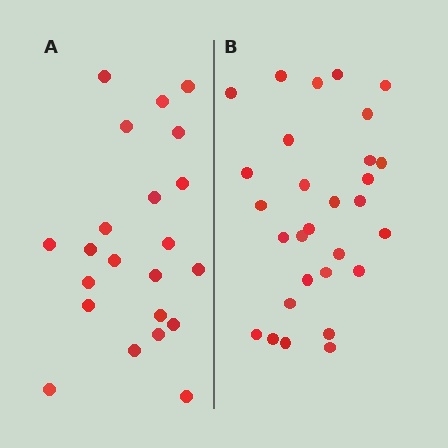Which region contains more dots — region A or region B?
Region B (the right region) has more dots.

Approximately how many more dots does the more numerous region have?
Region B has roughly 8 or so more dots than region A.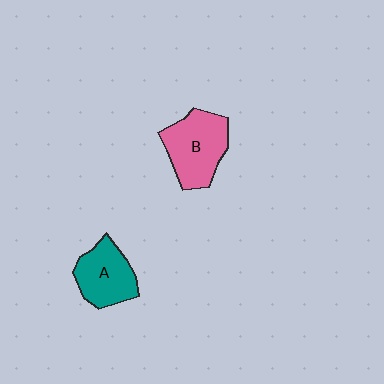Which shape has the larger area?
Shape B (pink).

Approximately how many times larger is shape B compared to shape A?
Approximately 1.2 times.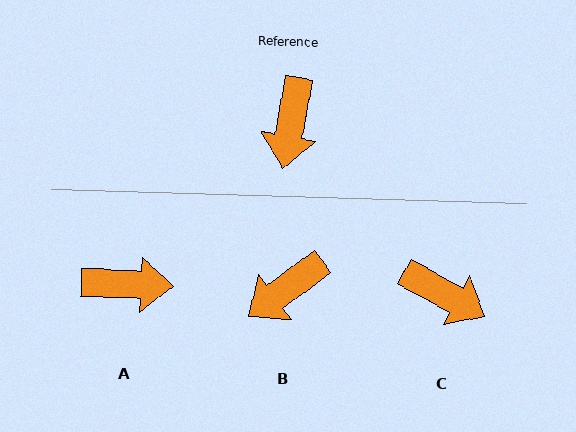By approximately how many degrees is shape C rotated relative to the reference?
Approximately 71 degrees counter-clockwise.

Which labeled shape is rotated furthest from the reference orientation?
A, about 98 degrees away.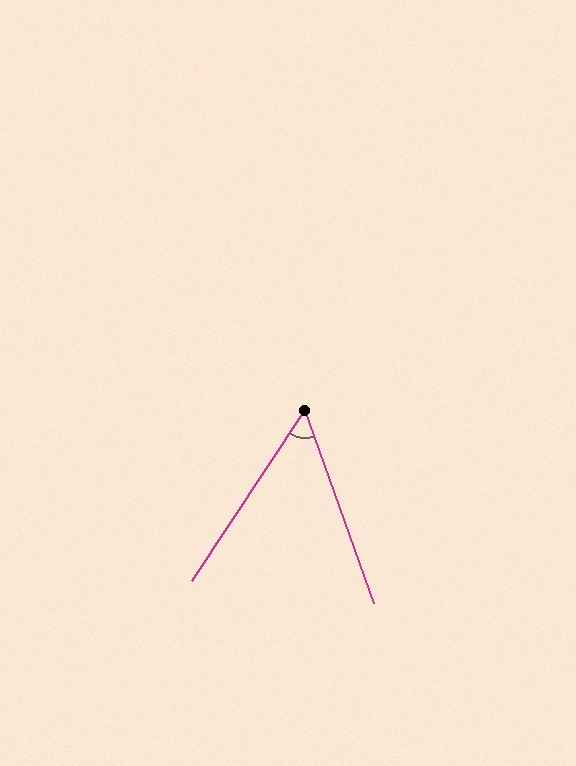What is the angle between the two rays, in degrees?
Approximately 53 degrees.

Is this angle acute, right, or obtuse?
It is acute.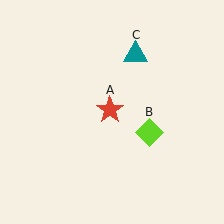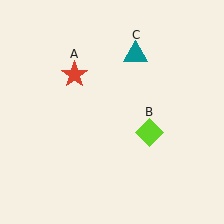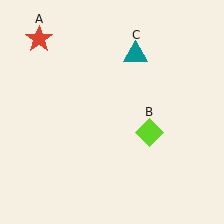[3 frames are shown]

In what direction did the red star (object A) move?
The red star (object A) moved up and to the left.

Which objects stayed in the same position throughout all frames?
Lime diamond (object B) and teal triangle (object C) remained stationary.